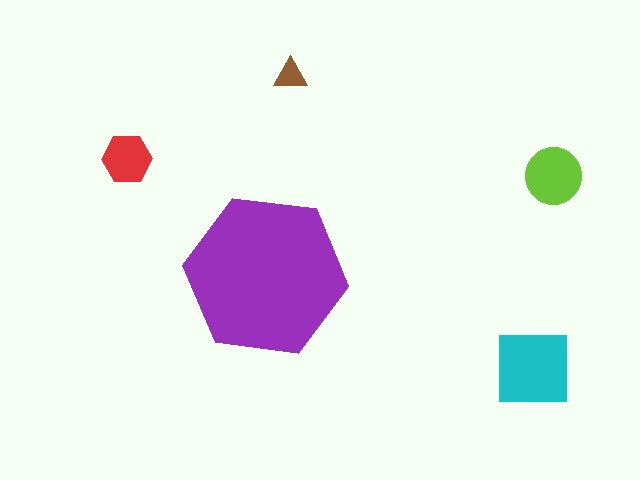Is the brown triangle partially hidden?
No, the brown triangle is fully visible.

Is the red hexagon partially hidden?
No, the red hexagon is fully visible.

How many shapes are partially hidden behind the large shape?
0 shapes are partially hidden.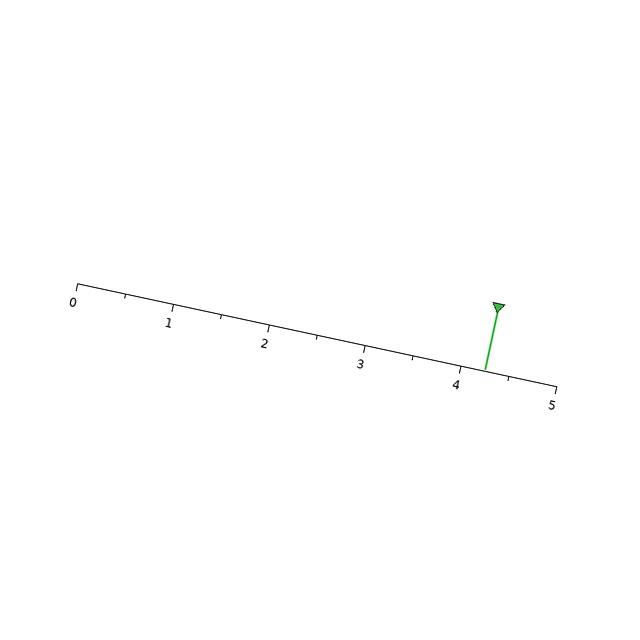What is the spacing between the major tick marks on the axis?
The major ticks are spaced 1 apart.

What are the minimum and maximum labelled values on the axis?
The axis runs from 0 to 5.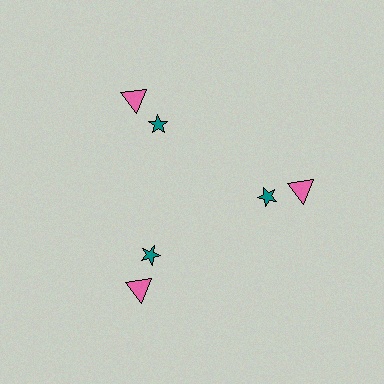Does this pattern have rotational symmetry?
Yes, this pattern has 3-fold rotational symmetry. It looks the same after rotating 120 degrees around the center.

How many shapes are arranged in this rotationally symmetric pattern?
There are 6 shapes, arranged in 3 groups of 2.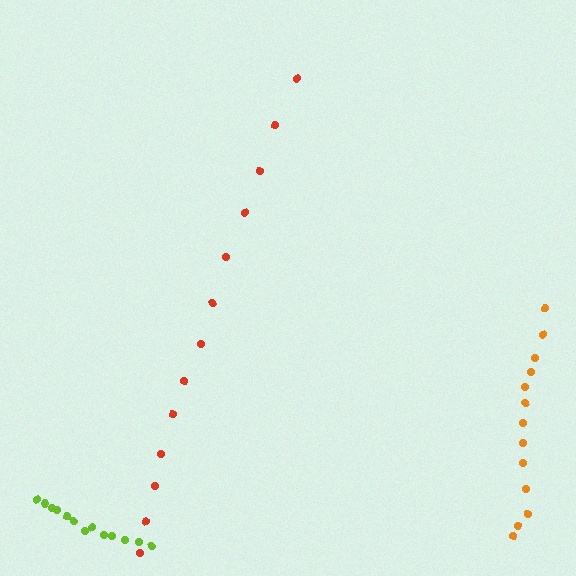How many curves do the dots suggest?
There are 3 distinct paths.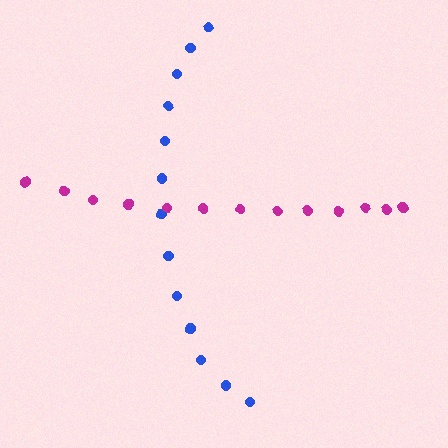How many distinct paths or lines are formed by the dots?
There are 2 distinct paths.